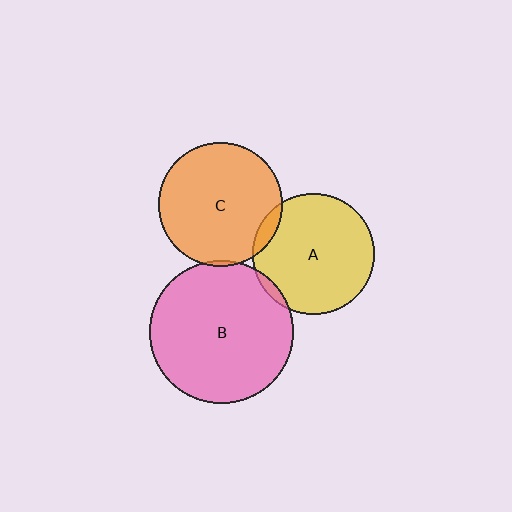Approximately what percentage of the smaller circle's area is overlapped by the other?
Approximately 5%.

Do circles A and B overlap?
Yes.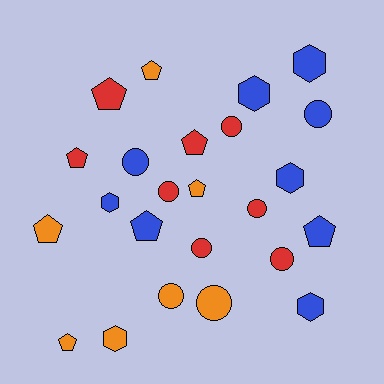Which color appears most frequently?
Blue, with 9 objects.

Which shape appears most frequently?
Circle, with 9 objects.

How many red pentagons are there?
There are 3 red pentagons.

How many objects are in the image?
There are 24 objects.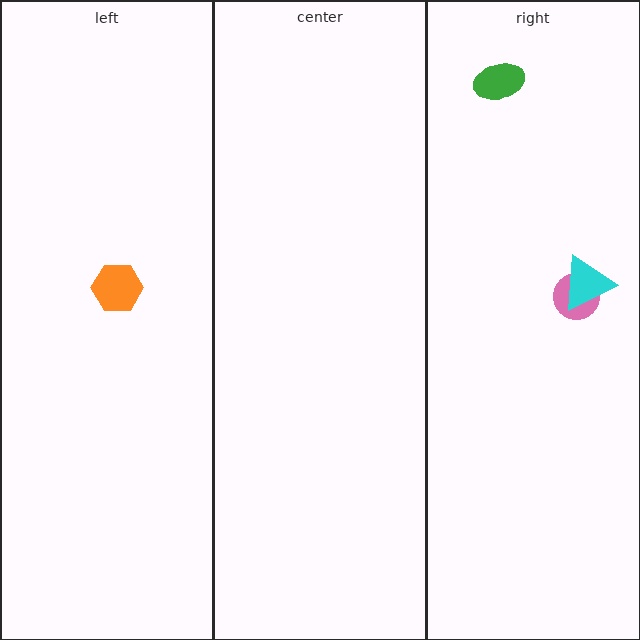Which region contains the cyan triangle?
The right region.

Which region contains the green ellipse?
The right region.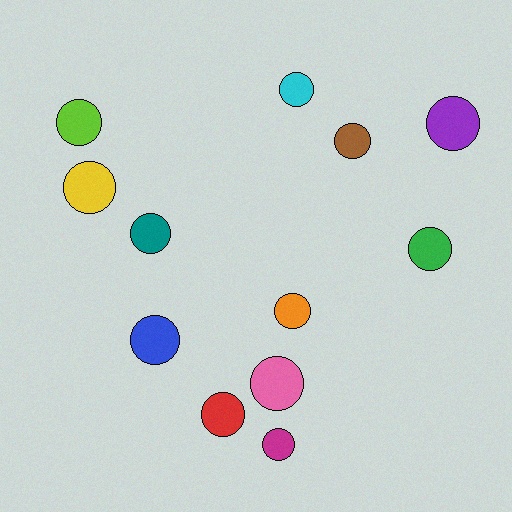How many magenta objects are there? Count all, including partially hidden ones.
There is 1 magenta object.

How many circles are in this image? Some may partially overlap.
There are 12 circles.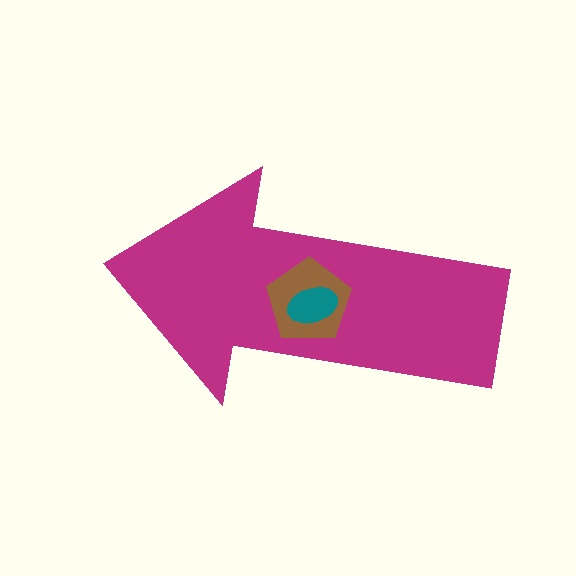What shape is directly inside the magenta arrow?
The brown pentagon.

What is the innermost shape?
The teal ellipse.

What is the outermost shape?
The magenta arrow.